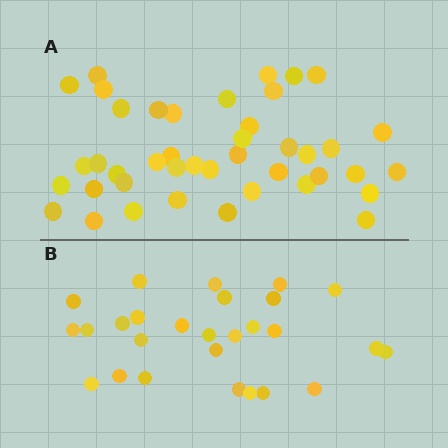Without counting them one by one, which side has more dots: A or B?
Region A (the top region) has more dots.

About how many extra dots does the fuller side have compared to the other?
Region A has approximately 15 more dots than region B.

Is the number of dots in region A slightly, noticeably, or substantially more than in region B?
Region A has substantially more. The ratio is roughly 1.6 to 1.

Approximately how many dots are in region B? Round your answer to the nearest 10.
About 30 dots. (The exact count is 27, which rounds to 30.)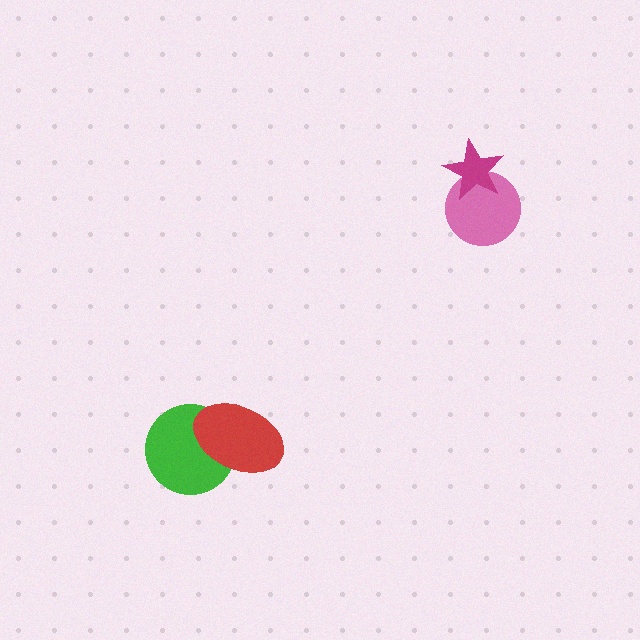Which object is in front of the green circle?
The red ellipse is in front of the green circle.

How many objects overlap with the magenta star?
1 object overlaps with the magenta star.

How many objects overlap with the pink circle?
1 object overlaps with the pink circle.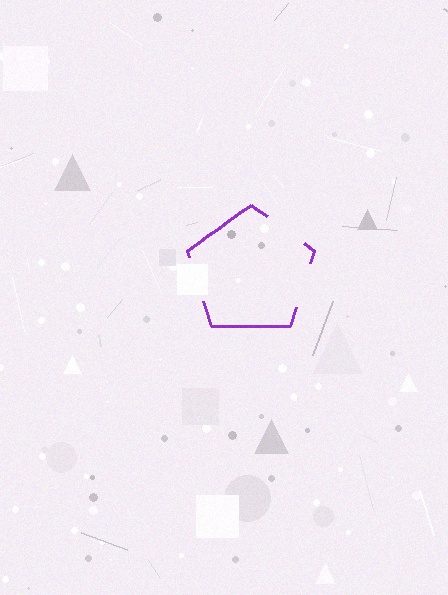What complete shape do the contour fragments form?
The contour fragments form a pentagon.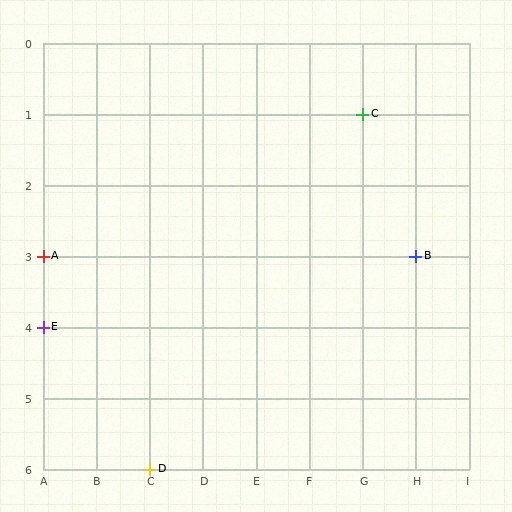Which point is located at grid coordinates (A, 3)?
Point A is at (A, 3).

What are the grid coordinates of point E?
Point E is at grid coordinates (A, 4).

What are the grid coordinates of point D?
Point D is at grid coordinates (C, 6).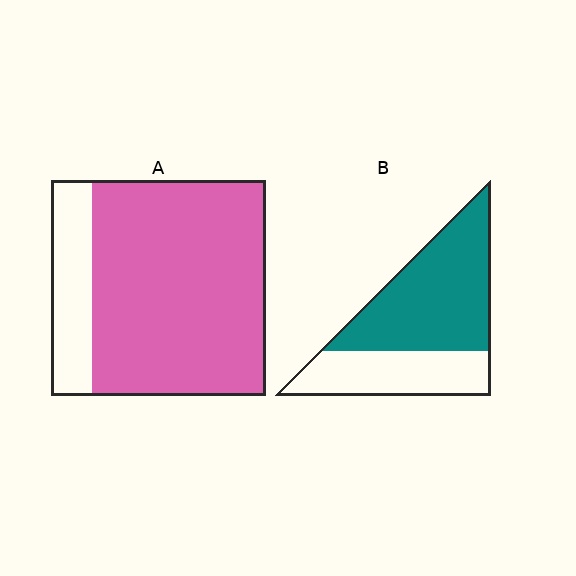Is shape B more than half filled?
Yes.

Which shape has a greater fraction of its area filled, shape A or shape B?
Shape A.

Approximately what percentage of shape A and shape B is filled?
A is approximately 80% and B is approximately 65%.